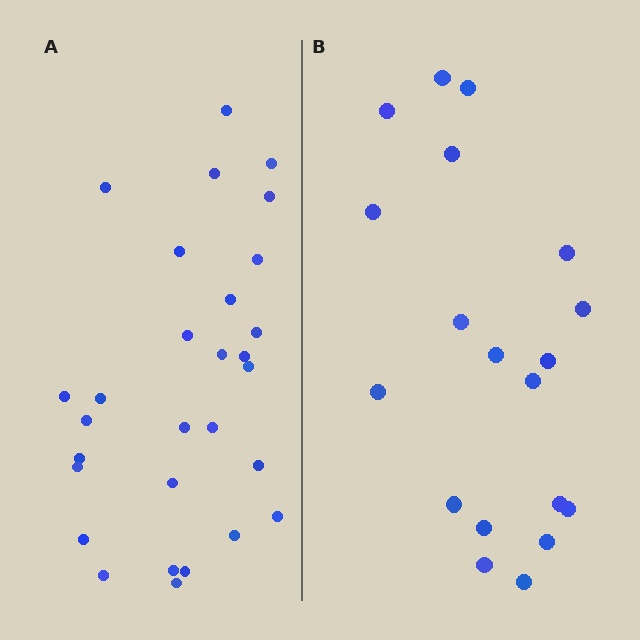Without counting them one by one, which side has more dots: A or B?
Region A (the left region) has more dots.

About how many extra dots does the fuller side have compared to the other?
Region A has roughly 10 or so more dots than region B.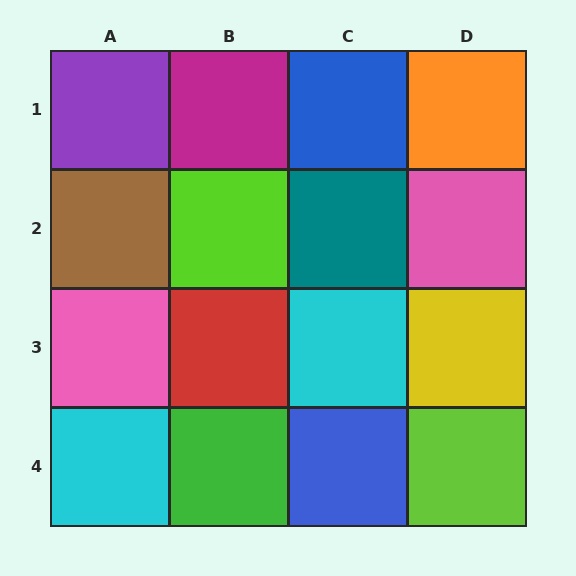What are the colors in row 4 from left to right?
Cyan, green, blue, lime.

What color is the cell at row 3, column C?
Cyan.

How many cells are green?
1 cell is green.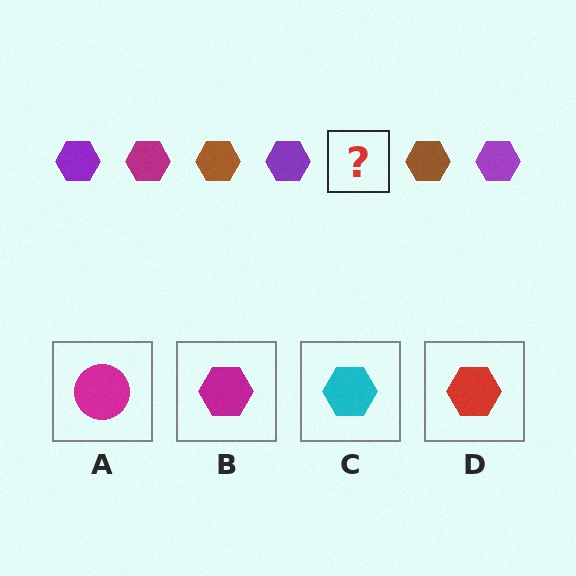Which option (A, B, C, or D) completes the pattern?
B.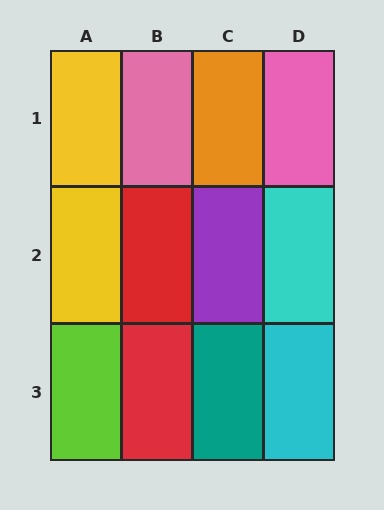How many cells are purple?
1 cell is purple.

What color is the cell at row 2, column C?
Purple.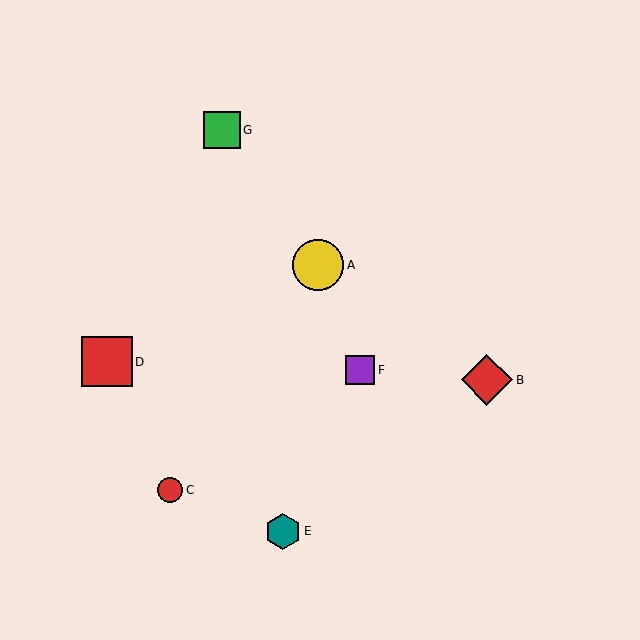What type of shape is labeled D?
Shape D is a red square.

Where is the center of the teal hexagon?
The center of the teal hexagon is at (283, 531).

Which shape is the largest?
The red diamond (labeled B) is the largest.